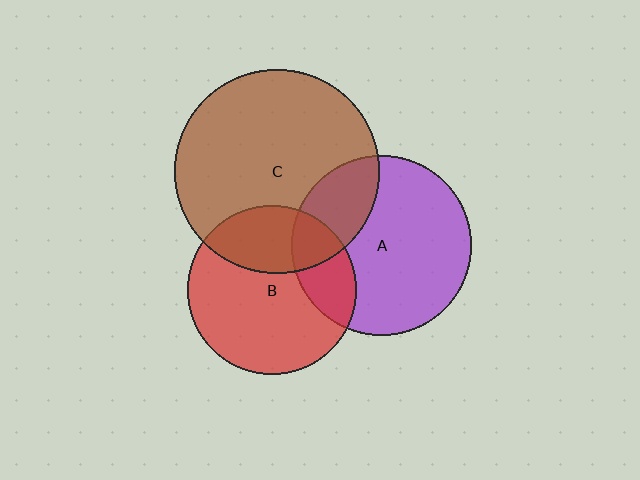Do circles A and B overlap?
Yes.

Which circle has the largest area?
Circle C (brown).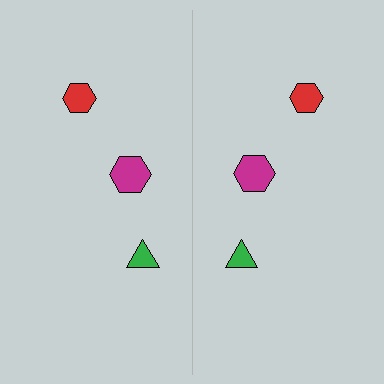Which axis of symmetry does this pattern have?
The pattern has a vertical axis of symmetry running through the center of the image.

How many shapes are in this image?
There are 6 shapes in this image.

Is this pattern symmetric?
Yes, this pattern has bilateral (reflection) symmetry.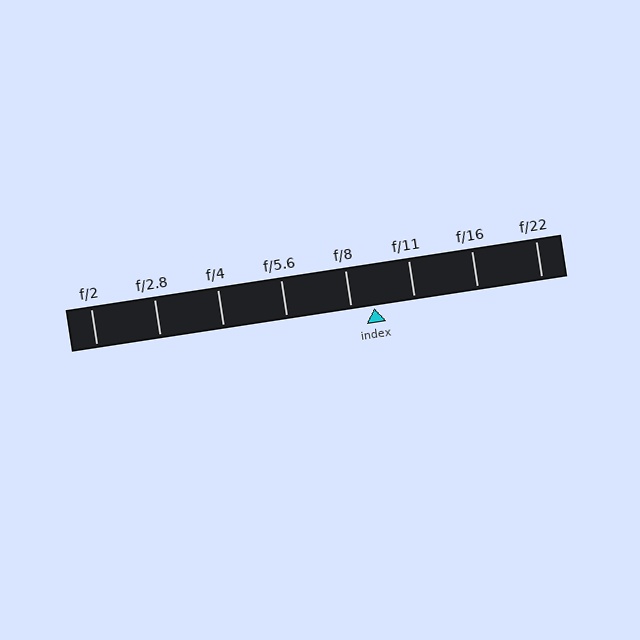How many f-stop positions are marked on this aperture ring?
There are 8 f-stop positions marked.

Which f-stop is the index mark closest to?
The index mark is closest to f/8.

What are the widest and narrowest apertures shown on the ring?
The widest aperture shown is f/2 and the narrowest is f/22.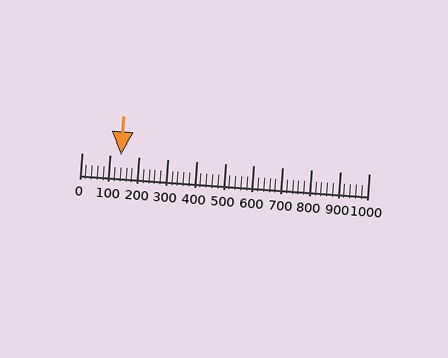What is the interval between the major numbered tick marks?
The major tick marks are spaced 100 units apart.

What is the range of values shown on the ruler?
The ruler shows values from 0 to 1000.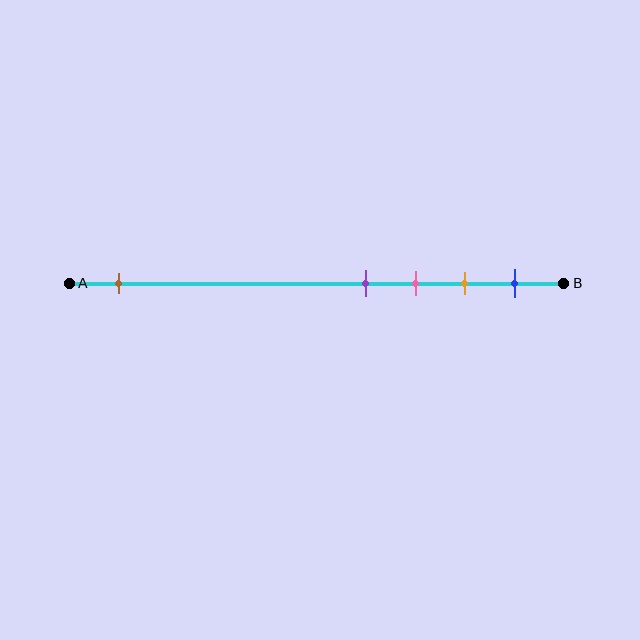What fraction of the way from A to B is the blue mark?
The blue mark is approximately 90% (0.9) of the way from A to B.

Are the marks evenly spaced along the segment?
No, the marks are not evenly spaced.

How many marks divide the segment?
There are 5 marks dividing the segment.